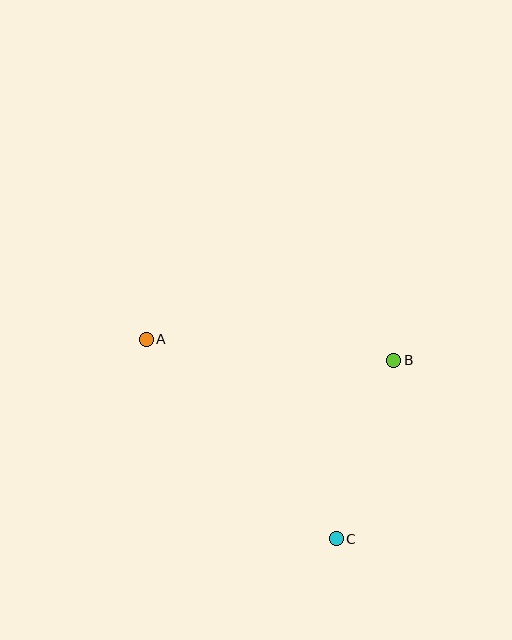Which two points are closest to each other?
Points B and C are closest to each other.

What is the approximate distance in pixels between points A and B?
The distance between A and B is approximately 249 pixels.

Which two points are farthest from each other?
Points A and C are farthest from each other.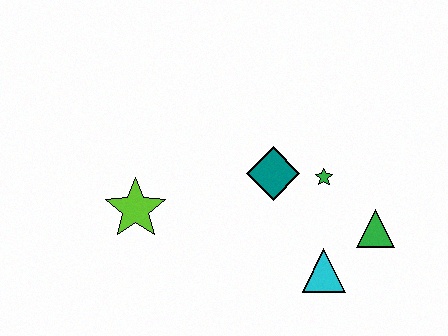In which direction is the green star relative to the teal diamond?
The green star is to the right of the teal diamond.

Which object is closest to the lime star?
The teal diamond is closest to the lime star.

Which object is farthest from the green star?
The lime star is farthest from the green star.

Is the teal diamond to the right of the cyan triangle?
No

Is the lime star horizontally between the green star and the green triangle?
No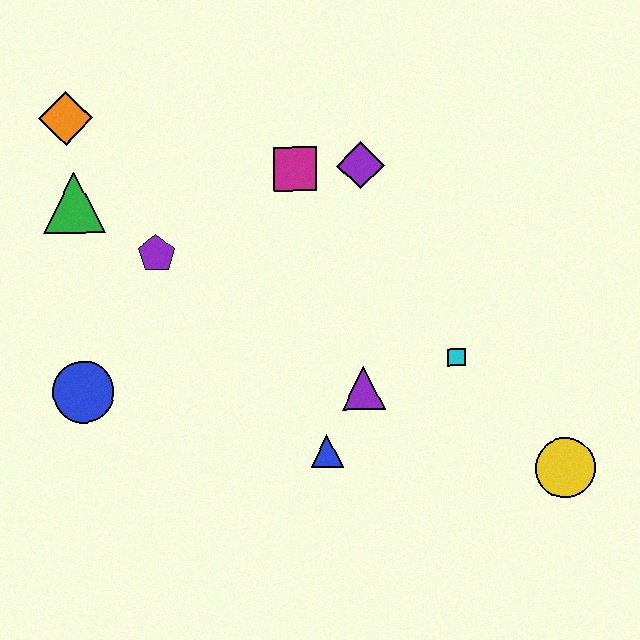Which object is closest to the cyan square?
The purple triangle is closest to the cyan square.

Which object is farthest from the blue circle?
The yellow circle is farthest from the blue circle.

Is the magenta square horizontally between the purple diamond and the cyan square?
No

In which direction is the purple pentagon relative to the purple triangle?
The purple pentagon is to the left of the purple triangle.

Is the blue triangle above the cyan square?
No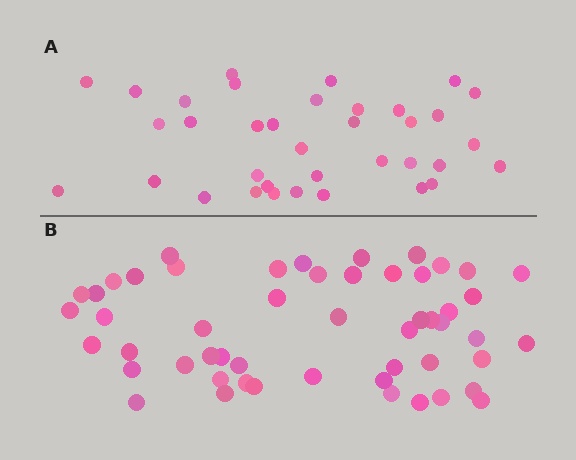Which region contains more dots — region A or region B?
Region B (the bottom region) has more dots.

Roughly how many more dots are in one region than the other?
Region B has approximately 15 more dots than region A.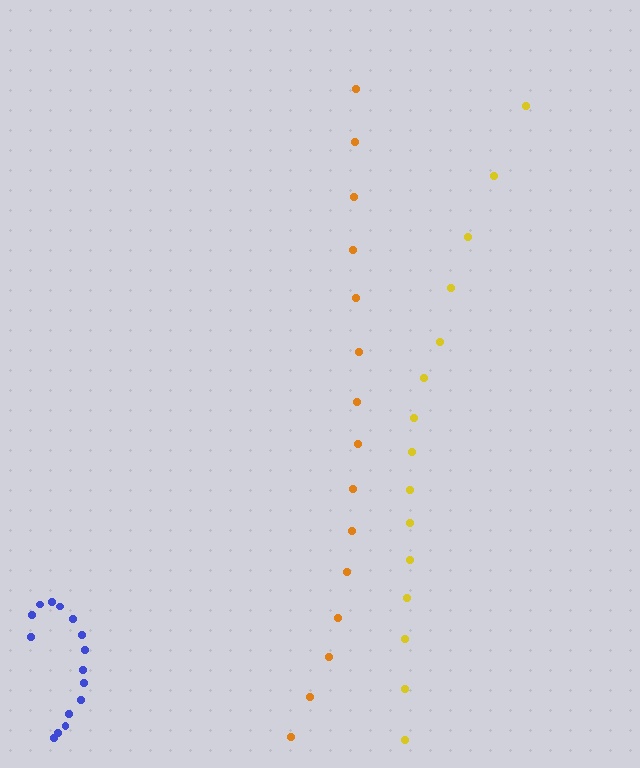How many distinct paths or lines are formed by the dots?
There are 3 distinct paths.